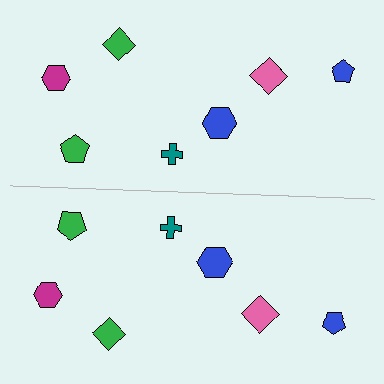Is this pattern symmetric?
Yes, this pattern has bilateral (reflection) symmetry.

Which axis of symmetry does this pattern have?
The pattern has a horizontal axis of symmetry running through the center of the image.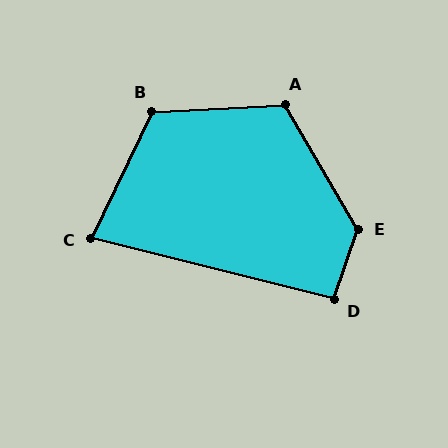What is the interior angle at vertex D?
Approximately 94 degrees (approximately right).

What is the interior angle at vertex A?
Approximately 117 degrees (obtuse).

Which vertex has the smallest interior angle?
C, at approximately 78 degrees.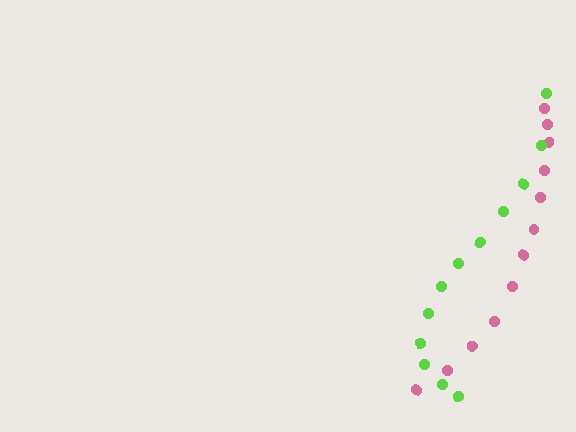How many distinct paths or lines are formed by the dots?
There are 2 distinct paths.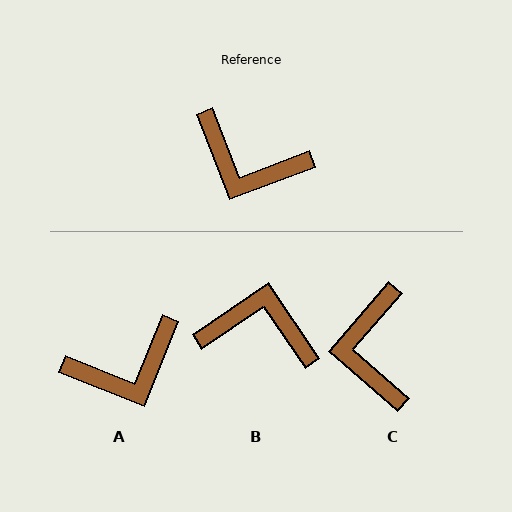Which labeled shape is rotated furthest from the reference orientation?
B, about 167 degrees away.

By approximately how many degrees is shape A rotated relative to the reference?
Approximately 47 degrees counter-clockwise.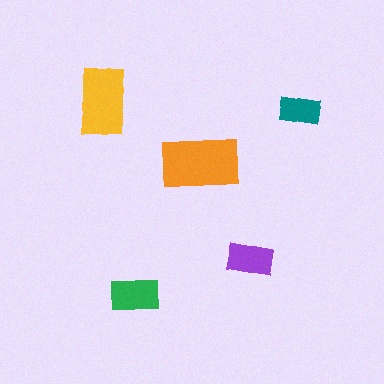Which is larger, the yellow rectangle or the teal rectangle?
The yellow one.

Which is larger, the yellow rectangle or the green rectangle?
The yellow one.